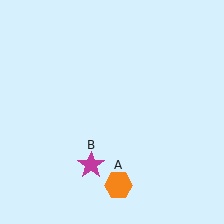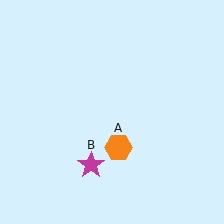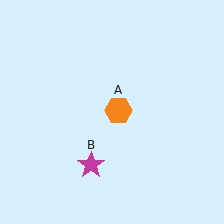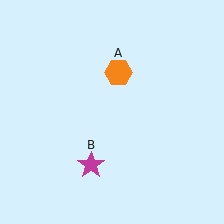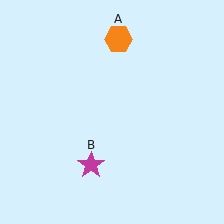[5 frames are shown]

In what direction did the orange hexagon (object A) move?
The orange hexagon (object A) moved up.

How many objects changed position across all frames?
1 object changed position: orange hexagon (object A).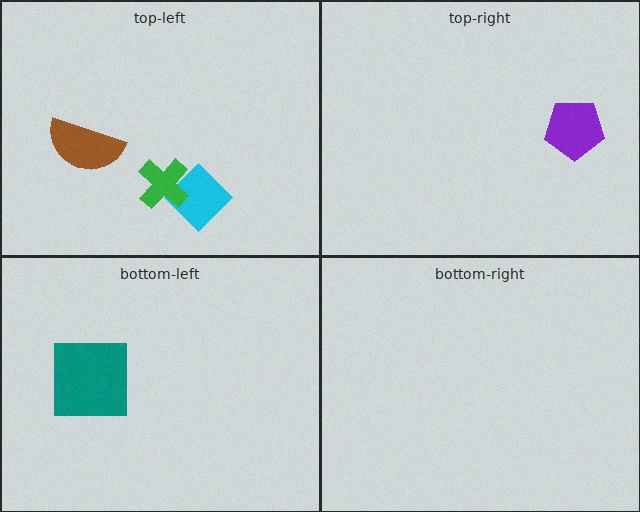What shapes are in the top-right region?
The purple pentagon.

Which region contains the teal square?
The bottom-left region.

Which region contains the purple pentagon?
The top-right region.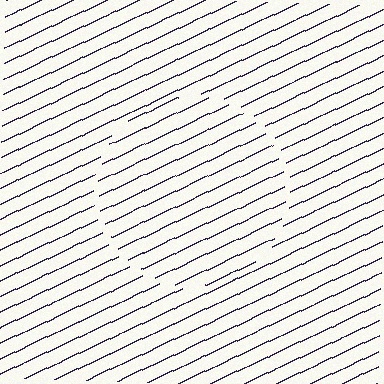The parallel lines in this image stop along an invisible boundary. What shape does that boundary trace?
An illusory circle. The interior of the shape contains the same grating, shifted by half a period — the contour is defined by the phase discontinuity where line-ends from the inner and outer gratings abut.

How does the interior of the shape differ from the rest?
The interior of the shape contains the same grating, shifted by half a period — the contour is defined by the phase discontinuity where line-ends from the inner and outer gratings abut.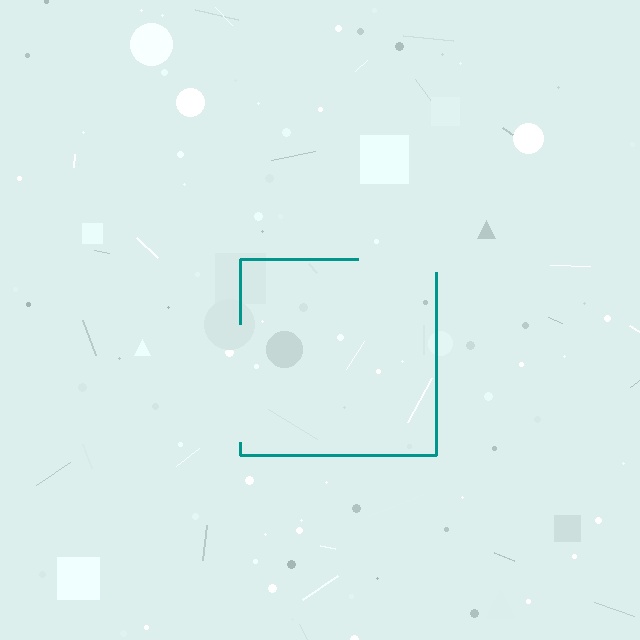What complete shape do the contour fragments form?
The contour fragments form a square.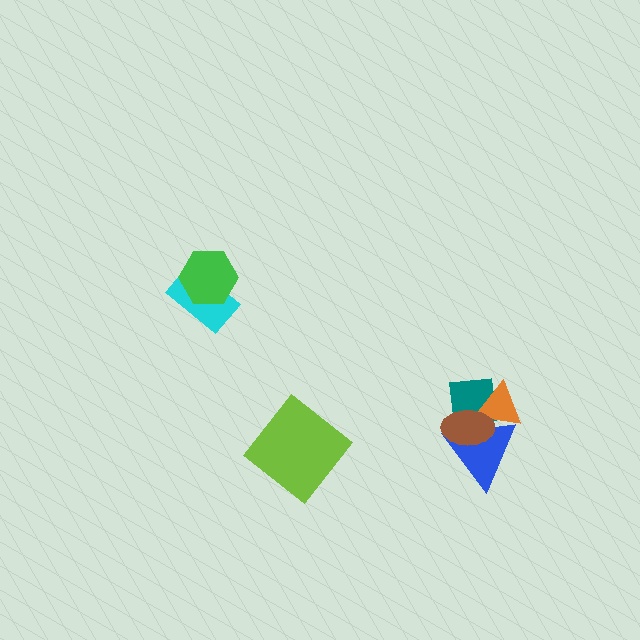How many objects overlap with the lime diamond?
0 objects overlap with the lime diamond.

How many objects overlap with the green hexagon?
1 object overlaps with the green hexagon.